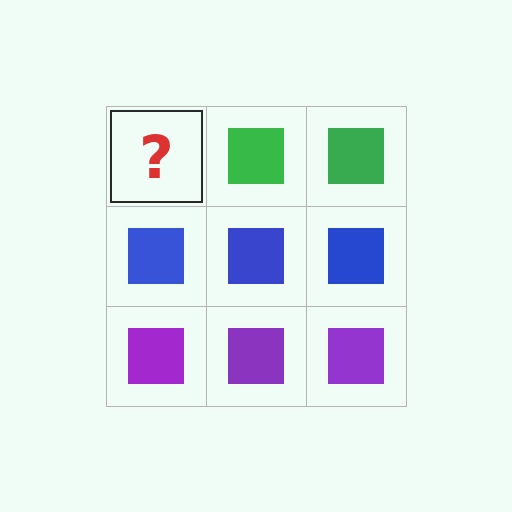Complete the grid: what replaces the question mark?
The question mark should be replaced with a green square.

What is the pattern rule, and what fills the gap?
The rule is that each row has a consistent color. The gap should be filled with a green square.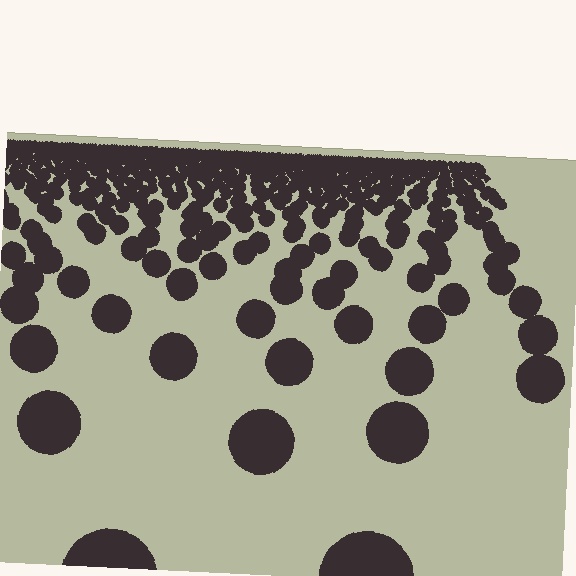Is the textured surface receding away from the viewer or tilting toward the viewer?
The surface is receding away from the viewer. Texture elements get smaller and denser toward the top.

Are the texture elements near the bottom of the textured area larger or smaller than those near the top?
Larger. Near the bottom, elements are closer to the viewer and appear at a bigger on-screen size.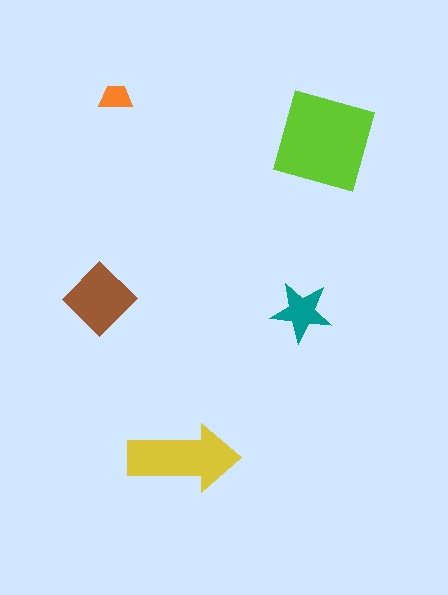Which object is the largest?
The lime diamond.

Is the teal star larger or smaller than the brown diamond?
Smaller.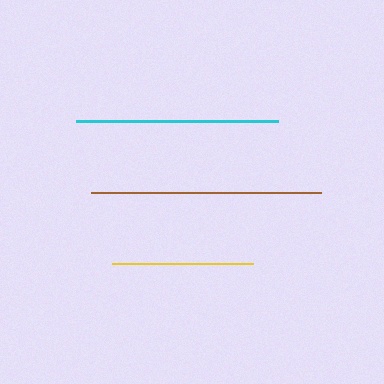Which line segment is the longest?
The brown line is the longest at approximately 230 pixels.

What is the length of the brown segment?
The brown segment is approximately 230 pixels long.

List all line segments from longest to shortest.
From longest to shortest: brown, cyan, yellow.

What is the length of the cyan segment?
The cyan segment is approximately 202 pixels long.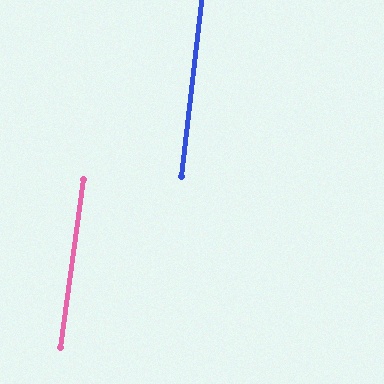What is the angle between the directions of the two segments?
Approximately 1 degree.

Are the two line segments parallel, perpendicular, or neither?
Parallel — their directions differ by only 1.2°.